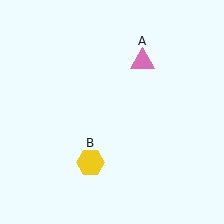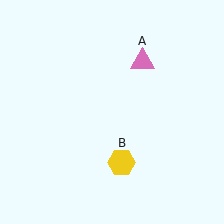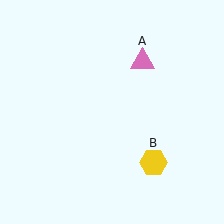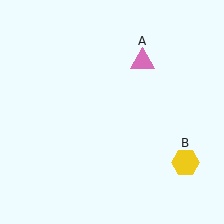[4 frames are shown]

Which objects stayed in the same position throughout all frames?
Pink triangle (object A) remained stationary.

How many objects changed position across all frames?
1 object changed position: yellow hexagon (object B).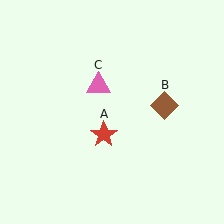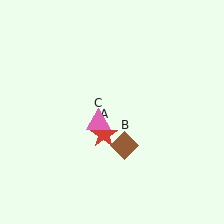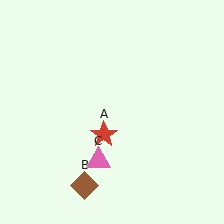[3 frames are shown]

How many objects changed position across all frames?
2 objects changed position: brown diamond (object B), pink triangle (object C).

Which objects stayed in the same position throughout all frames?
Red star (object A) remained stationary.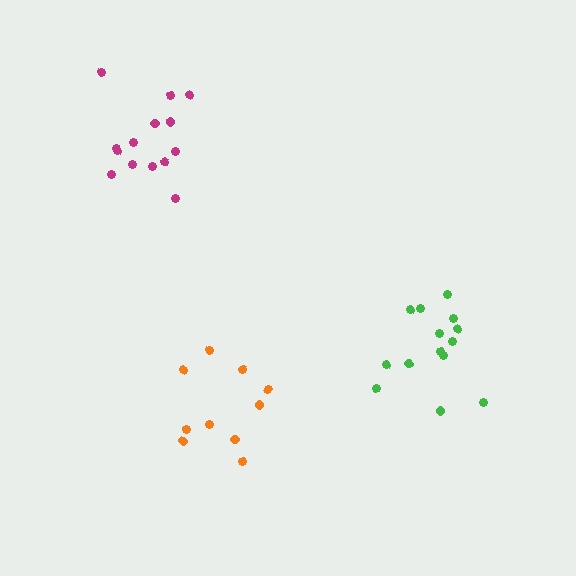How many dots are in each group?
Group 1: 10 dots, Group 2: 14 dots, Group 3: 14 dots (38 total).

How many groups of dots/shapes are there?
There are 3 groups.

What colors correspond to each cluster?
The clusters are colored: orange, magenta, green.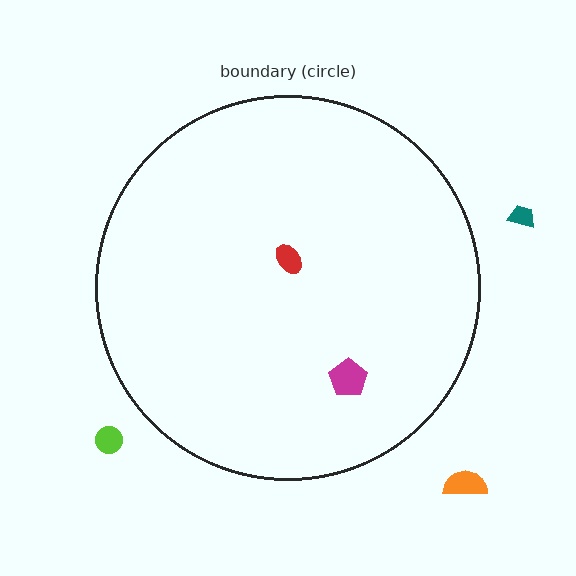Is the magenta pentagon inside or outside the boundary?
Inside.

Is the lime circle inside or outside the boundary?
Outside.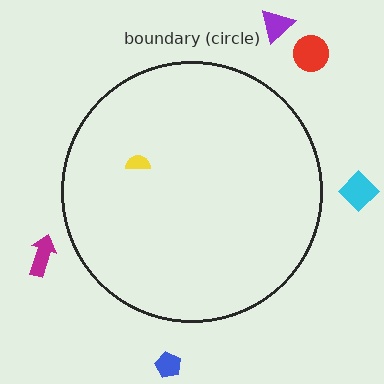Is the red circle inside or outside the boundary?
Outside.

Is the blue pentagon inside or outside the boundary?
Outside.